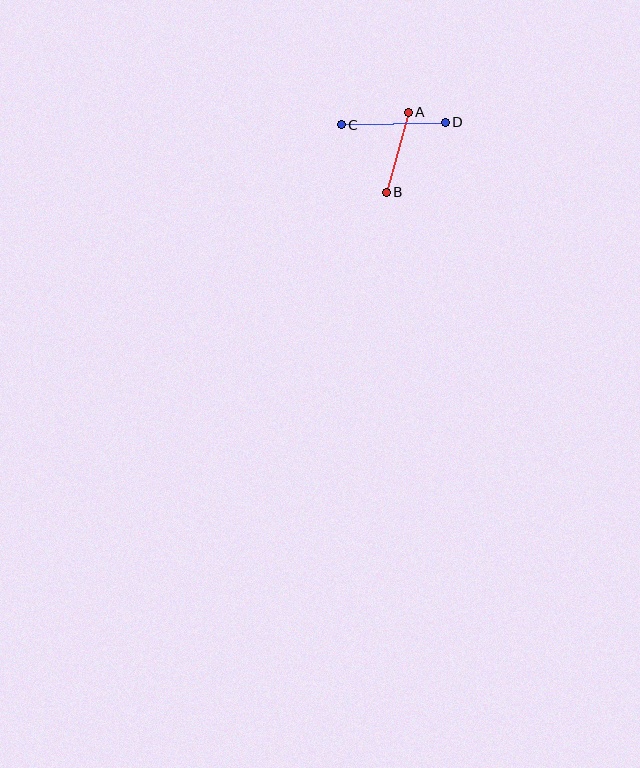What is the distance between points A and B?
The distance is approximately 83 pixels.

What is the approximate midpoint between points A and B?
The midpoint is at approximately (397, 152) pixels.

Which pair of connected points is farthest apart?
Points C and D are farthest apart.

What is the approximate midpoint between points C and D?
The midpoint is at approximately (393, 123) pixels.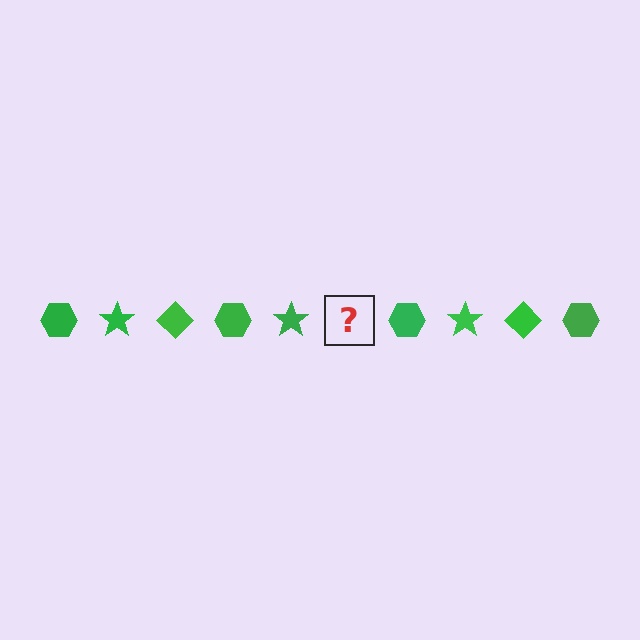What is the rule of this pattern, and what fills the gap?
The rule is that the pattern cycles through hexagon, star, diamond shapes in green. The gap should be filled with a green diamond.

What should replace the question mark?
The question mark should be replaced with a green diamond.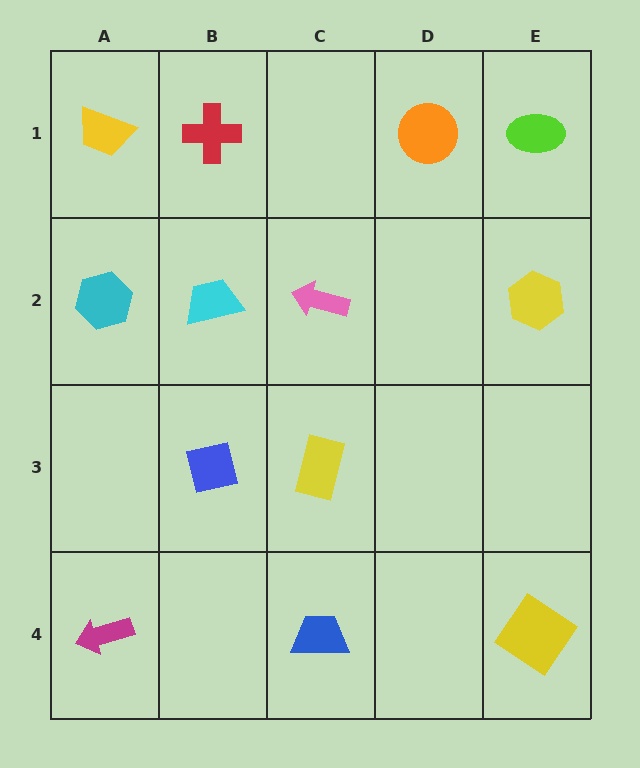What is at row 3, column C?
A yellow rectangle.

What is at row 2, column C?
A pink arrow.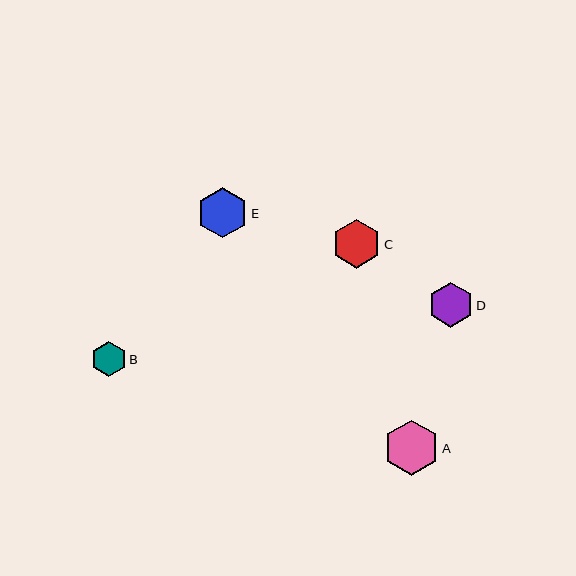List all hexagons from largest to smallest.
From largest to smallest: A, E, C, D, B.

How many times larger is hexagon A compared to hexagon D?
Hexagon A is approximately 1.2 times the size of hexagon D.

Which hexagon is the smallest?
Hexagon B is the smallest with a size of approximately 35 pixels.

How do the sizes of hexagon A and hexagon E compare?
Hexagon A and hexagon E are approximately the same size.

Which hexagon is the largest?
Hexagon A is the largest with a size of approximately 55 pixels.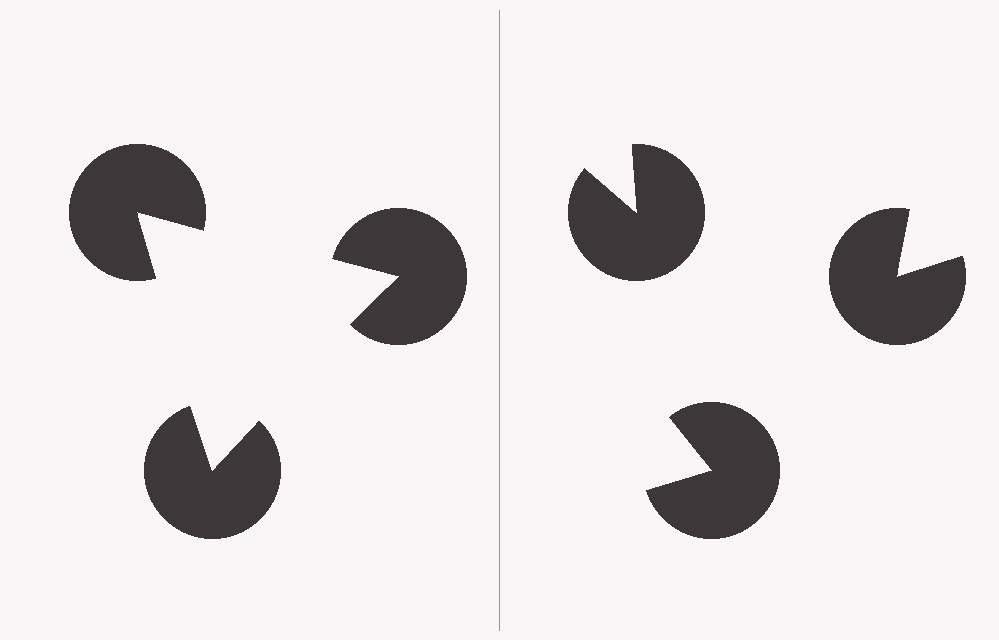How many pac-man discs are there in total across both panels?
6 — 3 on each side.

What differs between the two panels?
The pac-man discs are positioned identically on both sides; only the wedge orientations differ. On the left they align to a triangle; on the right they are misaligned.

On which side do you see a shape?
An illusory triangle appears on the left side. On the right side the wedge cuts are rotated, so no coherent shape forms.